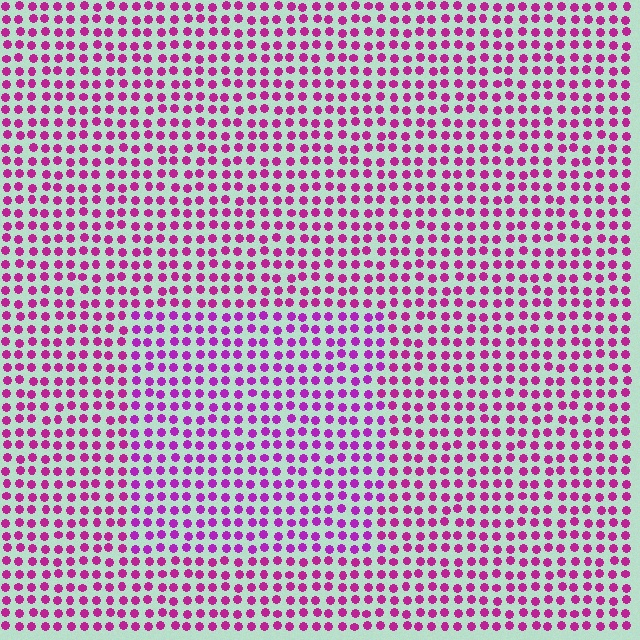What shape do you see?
I see a rectangle.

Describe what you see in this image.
The image is filled with small magenta elements in a uniform arrangement. A rectangle-shaped region is visible where the elements are tinted to a slightly different hue, forming a subtle color boundary.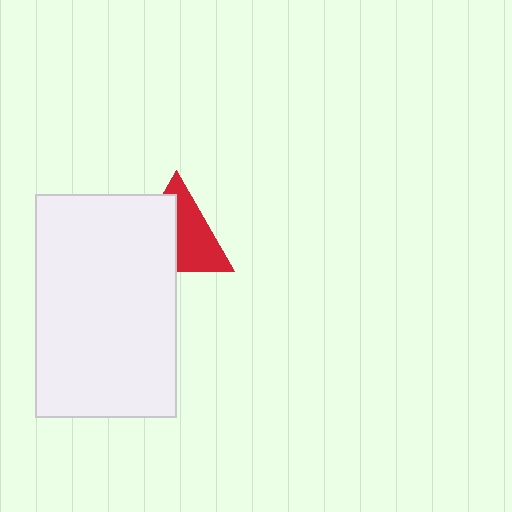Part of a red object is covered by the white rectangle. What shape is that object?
It is a triangle.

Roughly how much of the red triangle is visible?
About half of it is visible (roughly 51%).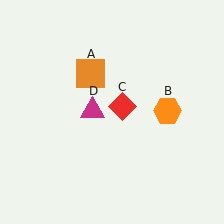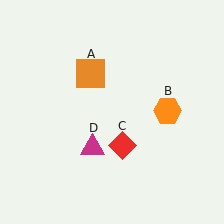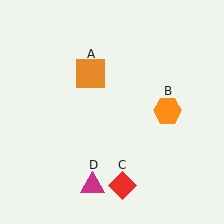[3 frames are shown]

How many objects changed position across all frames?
2 objects changed position: red diamond (object C), magenta triangle (object D).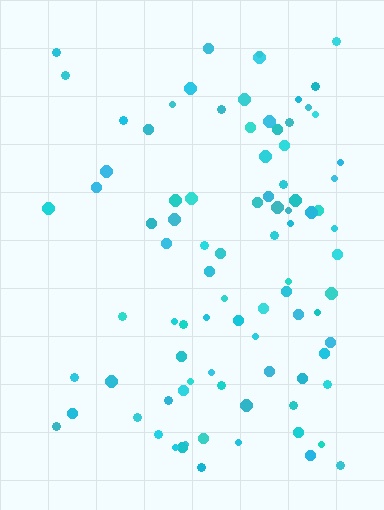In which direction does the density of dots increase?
From left to right, with the right side densest.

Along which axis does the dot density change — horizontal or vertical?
Horizontal.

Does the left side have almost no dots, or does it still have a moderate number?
Still a moderate number, just noticeably fewer than the right.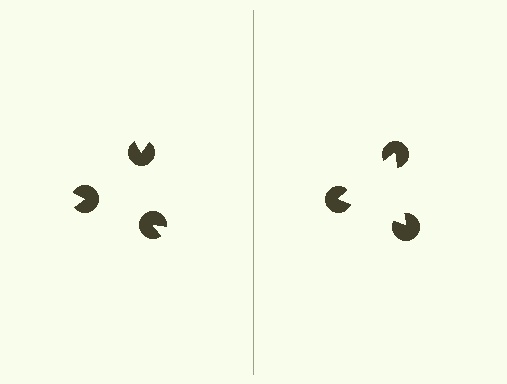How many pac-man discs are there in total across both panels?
6 — 3 on each side.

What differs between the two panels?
The pac-man discs are positioned identically on both sides; only the wedge orientations differ. On the right they align to a triangle; on the left they are misaligned.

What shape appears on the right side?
An illusory triangle.